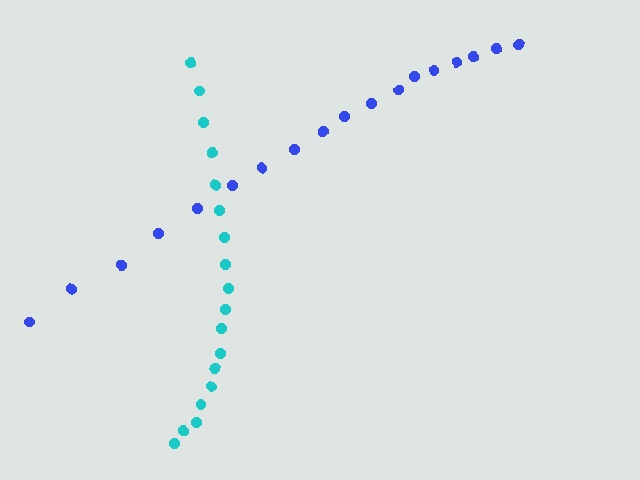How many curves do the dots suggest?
There are 2 distinct paths.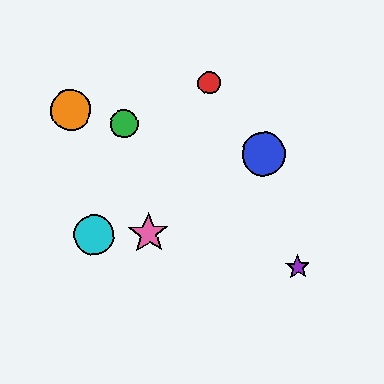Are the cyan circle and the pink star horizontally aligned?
Yes, both are at y≈235.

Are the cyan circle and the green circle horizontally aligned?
No, the cyan circle is at y≈235 and the green circle is at y≈124.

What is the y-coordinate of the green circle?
The green circle is at y≈124.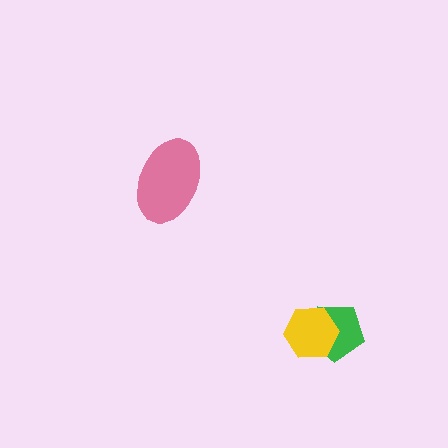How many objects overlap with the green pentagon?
1 object overlaps with the green pentagon.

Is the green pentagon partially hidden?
Yes, it is partially covered by another shape.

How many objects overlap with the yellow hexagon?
1 object overlaps with the yellow hexagon.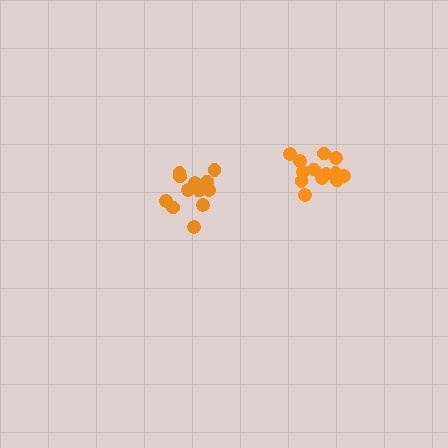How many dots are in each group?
Group 1: 13 dots, Group 2: 13 dots (26 total).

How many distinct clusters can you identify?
There are 2 distinct clusters.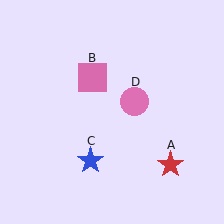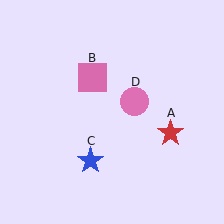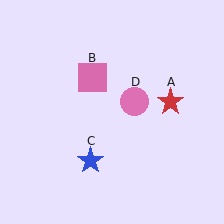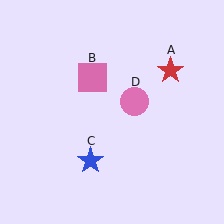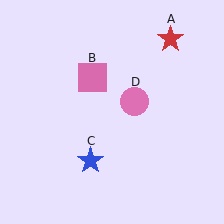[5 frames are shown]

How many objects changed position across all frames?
1 object changed position: red star (object A).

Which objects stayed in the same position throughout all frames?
Pink square (object B) and blue star (object C) and pink circle (object D) remained stationary.